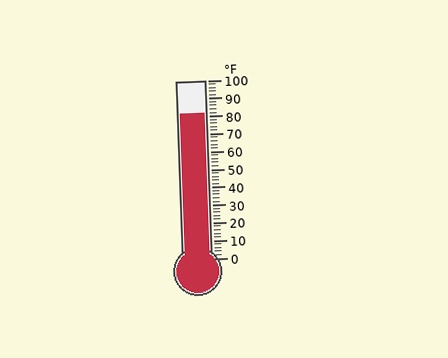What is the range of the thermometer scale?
The thermometer scale ranges from 0°F to 100°F.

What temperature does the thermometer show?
The thermometer shows approximately 82°F.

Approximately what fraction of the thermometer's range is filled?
The thermometer is filled to approximately 80% of its range.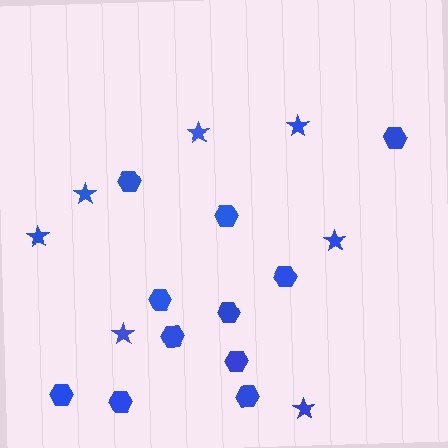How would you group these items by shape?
There are 2 groups: one group of hexagons (11) and one group of stars (7).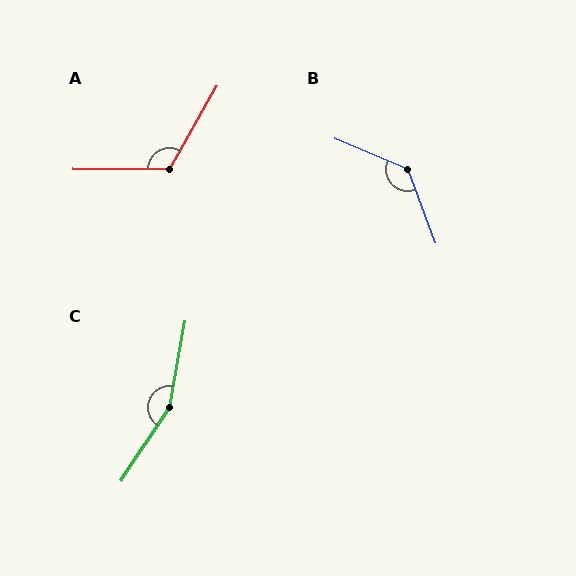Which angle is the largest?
C, at approximately 157 degrees.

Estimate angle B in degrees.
Approximately 133 degrees.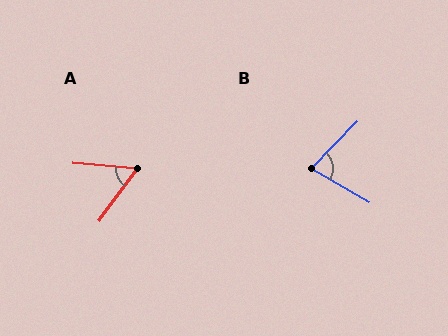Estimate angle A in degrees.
Approximately 58 degrees.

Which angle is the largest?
B, at approximately 76 degrees.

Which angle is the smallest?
A, at approximately 58 degrees.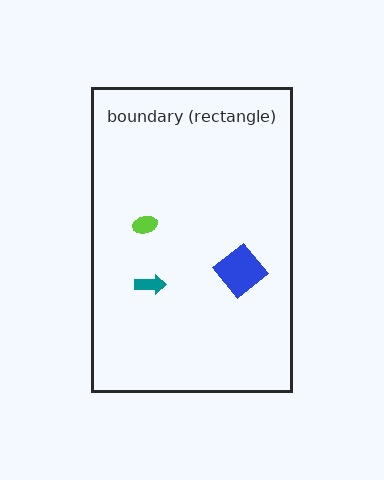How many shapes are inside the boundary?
3 inside, 0 outside.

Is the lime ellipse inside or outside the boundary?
Inside.